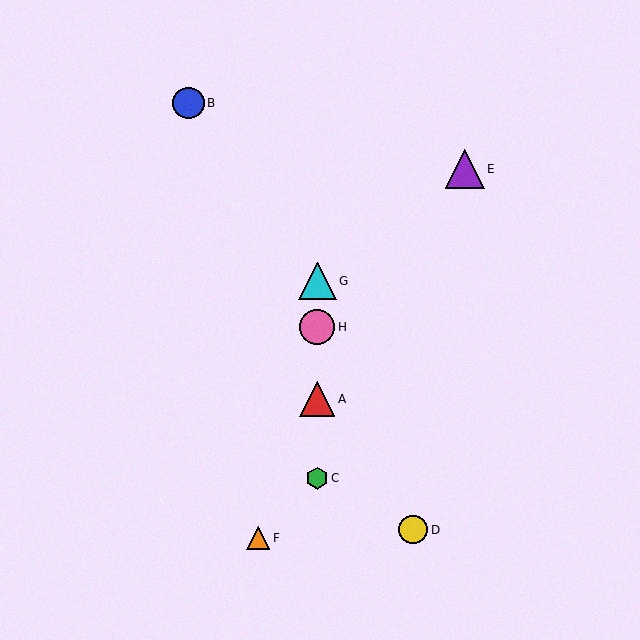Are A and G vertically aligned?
Yes, both are at x≈317.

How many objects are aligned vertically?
4 objects (A, C, G, H) are aligned vertically.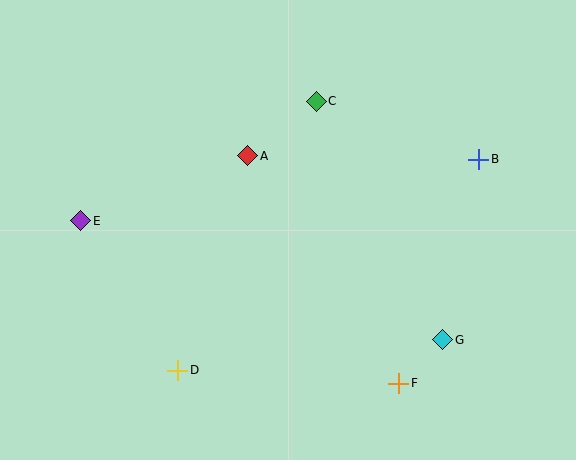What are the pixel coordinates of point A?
Point A is at (248, 156).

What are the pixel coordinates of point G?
Point G is at (443, 340).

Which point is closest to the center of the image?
Point A at (248, 156) is closest to the center.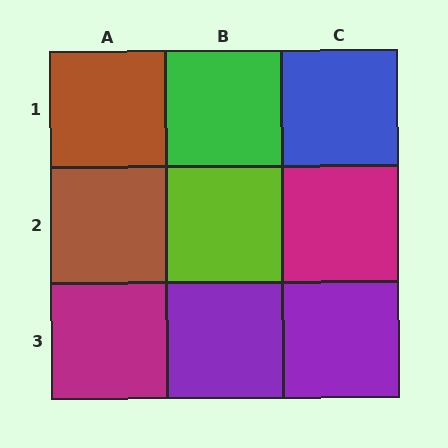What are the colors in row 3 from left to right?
Magenta, purple, purple.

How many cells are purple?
2 cells are purple.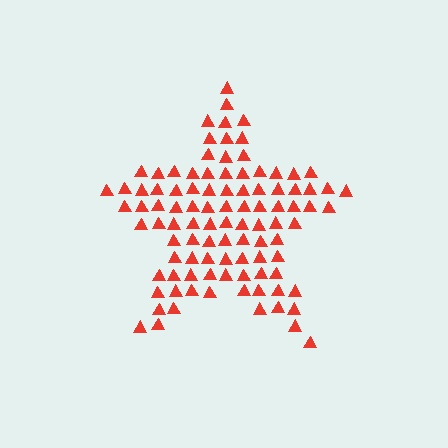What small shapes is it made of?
It is made of small triangles.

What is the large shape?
The large shape is a star.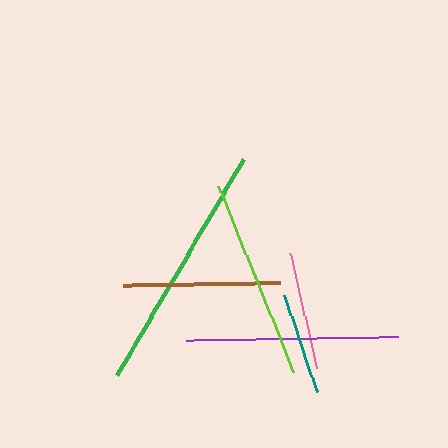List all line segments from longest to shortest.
From longest to shortest: green, purple, lime, brown, pink, teal.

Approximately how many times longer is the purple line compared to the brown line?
The purple line is approximately 1.4 times the length of the brown line.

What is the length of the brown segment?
The brown segment is approximately 157 pixels long.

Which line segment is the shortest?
The teal line is the shortest at approximately 102 pixels.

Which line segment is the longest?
The green line is the longest at approximately 250 pixels.